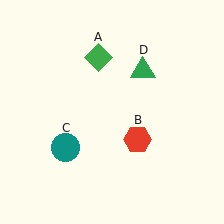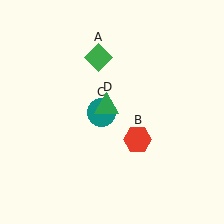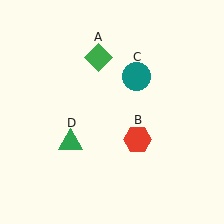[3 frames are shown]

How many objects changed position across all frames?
2 objects changed position: teal circle (object C), green triangle (object D).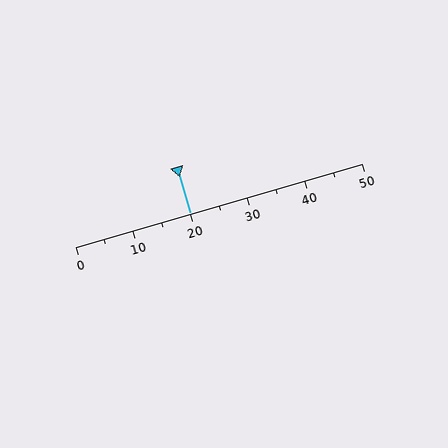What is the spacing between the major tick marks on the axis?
The major ticks are spaced 10 apart.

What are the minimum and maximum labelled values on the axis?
The axis runs from 0 to 50.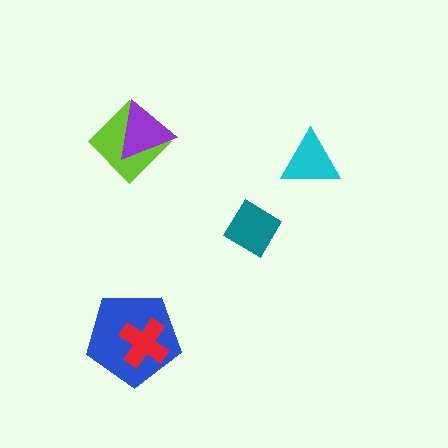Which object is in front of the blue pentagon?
The red cross is in front of the blue pentagon.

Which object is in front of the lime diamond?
The purple triangle is in front of the lime diamond.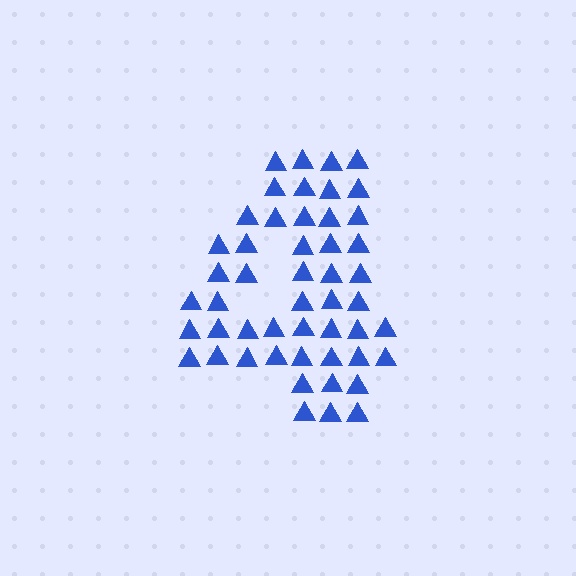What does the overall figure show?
The overall figure shows the digit 4.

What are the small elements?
The small elements are triangles.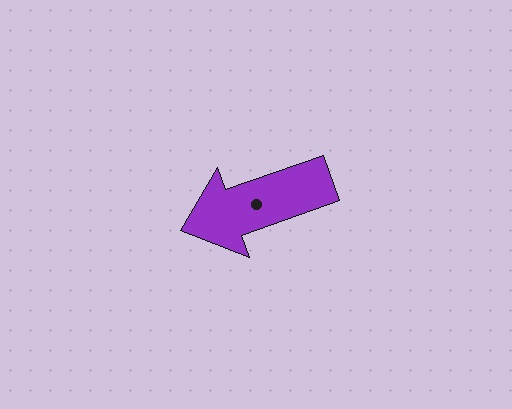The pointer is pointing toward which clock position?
Roughly 8 o'clock.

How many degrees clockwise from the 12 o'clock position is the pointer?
Approximately 251 degrees.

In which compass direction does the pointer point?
West.